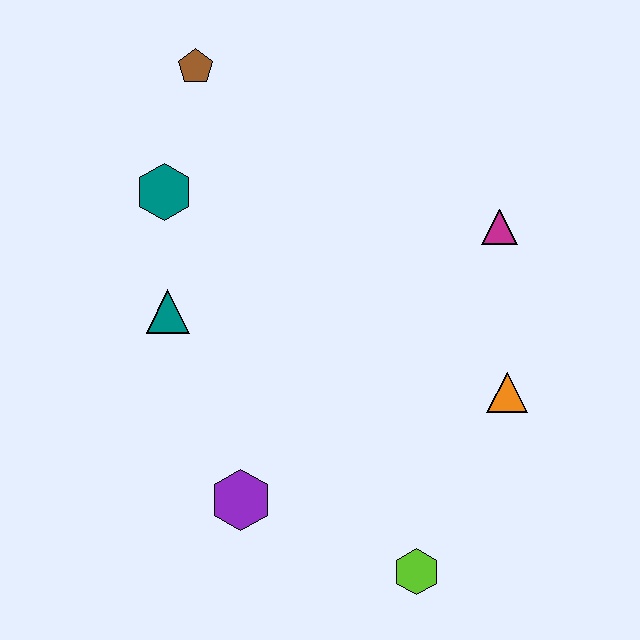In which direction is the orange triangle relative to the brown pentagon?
The orange triangle is below the brown pentagon.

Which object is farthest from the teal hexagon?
The lime hexagon is farthest from the teal hexagon.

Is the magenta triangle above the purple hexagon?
Yes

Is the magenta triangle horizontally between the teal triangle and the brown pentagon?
No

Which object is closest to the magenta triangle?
The orange triangle is closest to the magenta triangle.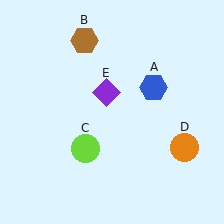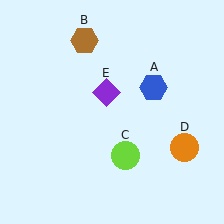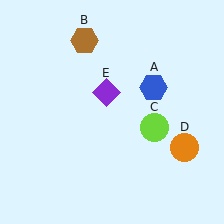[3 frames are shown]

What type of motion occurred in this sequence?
The lime circle (object C) rotated counterclockwise around the center of the scene.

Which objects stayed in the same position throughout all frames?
Blue hexagon (object A) and brown hexagon (object B) and orange circle (object D) and purple diamond (object E) remained stationary.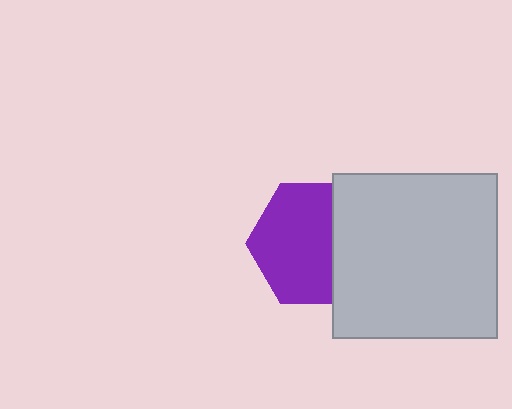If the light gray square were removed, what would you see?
You would see the complete purple hexagon.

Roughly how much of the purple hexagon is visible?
Most of it is visible (roughly 66%).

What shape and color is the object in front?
The object in front is a light gray square.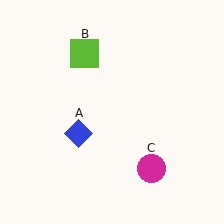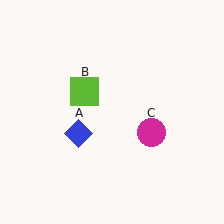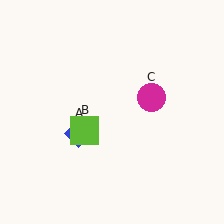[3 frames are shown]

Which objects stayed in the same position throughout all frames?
Blue diamond (object A) remained stationary.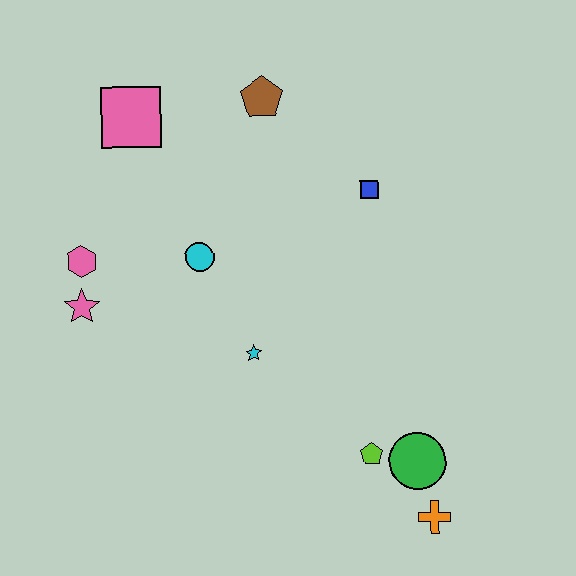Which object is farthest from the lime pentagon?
The pink square is farthest from the lime pentagon.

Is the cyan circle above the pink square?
No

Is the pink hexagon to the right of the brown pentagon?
No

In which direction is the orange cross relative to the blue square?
The orange cross is below the blue square.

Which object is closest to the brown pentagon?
The pink square is closest to the brown pentagon.